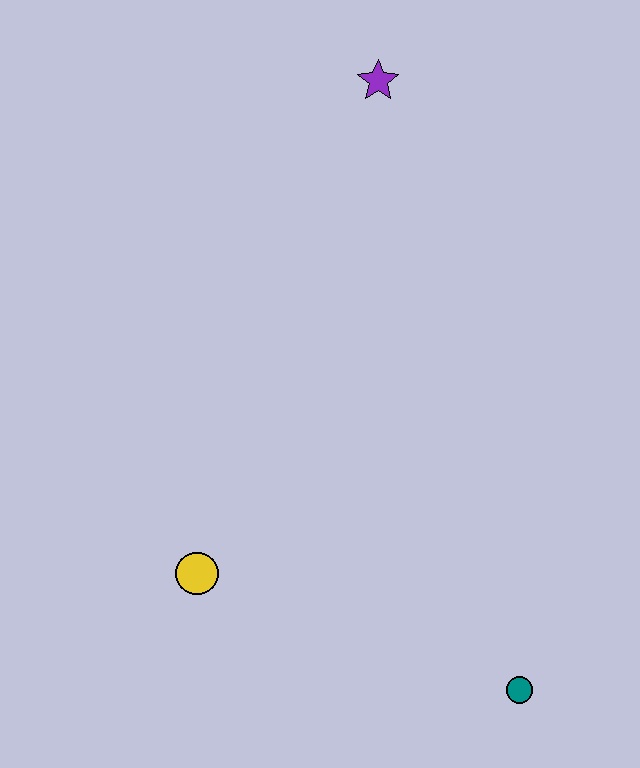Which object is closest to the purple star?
The yellow circle is closest to the purple star.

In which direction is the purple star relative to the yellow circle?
The purple star is above the yellow circle.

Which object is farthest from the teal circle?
The purple star is farthest from the teal circle.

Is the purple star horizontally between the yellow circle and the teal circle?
Yes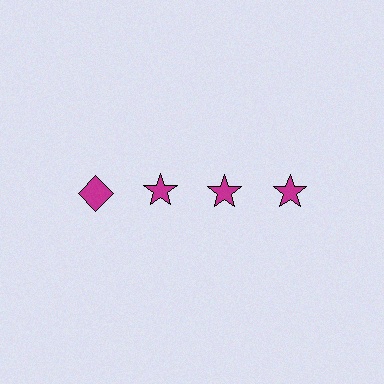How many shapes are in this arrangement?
There are 4 shapes arranged in a grid pattern.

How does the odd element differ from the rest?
It has a different shape: diamond instead of star.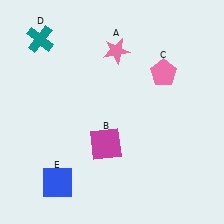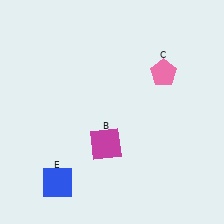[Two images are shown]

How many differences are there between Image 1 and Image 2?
There are 2 differences between the two images.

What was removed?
The pink star (A), the teal cross (D) were removed in Image 2.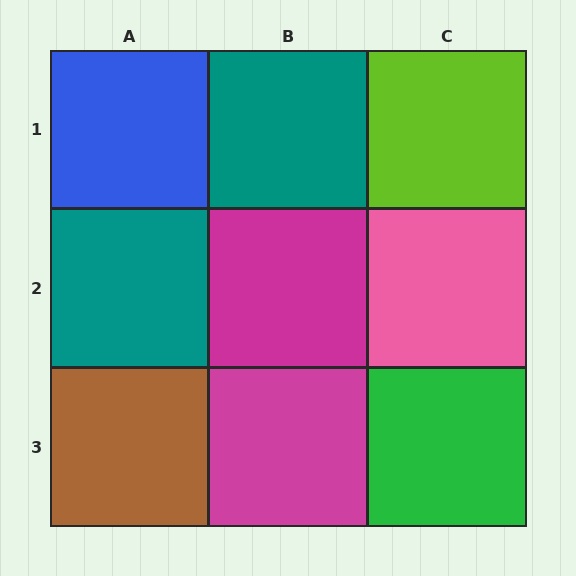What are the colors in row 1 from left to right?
Blue, teal, lime.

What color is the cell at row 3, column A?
Brown.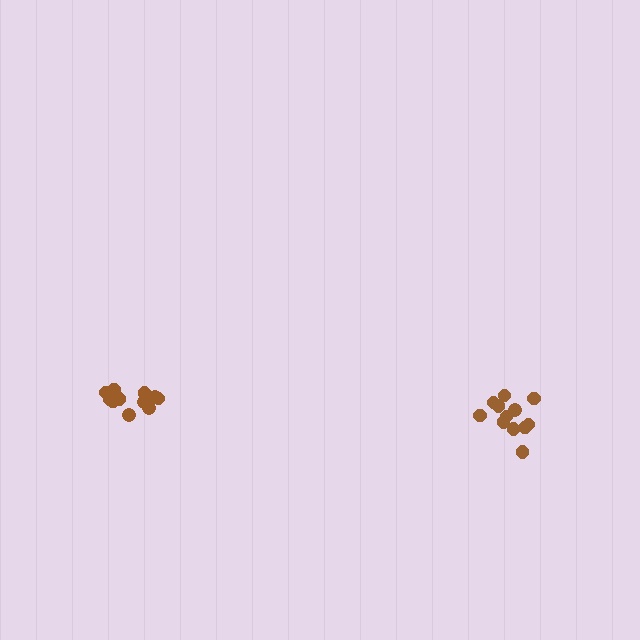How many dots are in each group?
Group 1: 12 dots, Group 2: 12 dots (24 total).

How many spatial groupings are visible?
There are 2 spatial groupings.